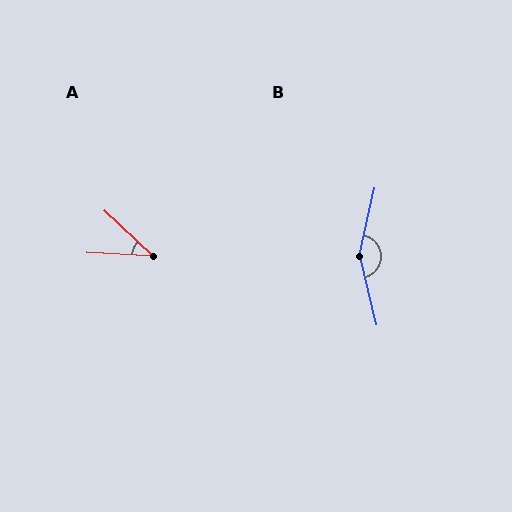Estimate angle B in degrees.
Approximately 154 degrees.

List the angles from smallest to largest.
A (40°), B (154°).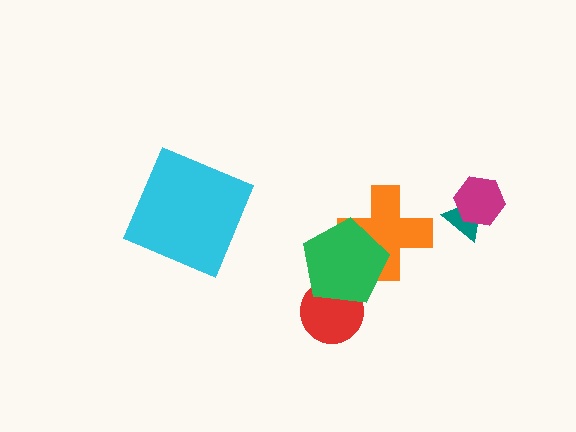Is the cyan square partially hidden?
No, no other shape covers it.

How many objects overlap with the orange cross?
1 object overlaps with the orange cross.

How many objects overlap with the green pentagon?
2 objects overlap with the green pentagon.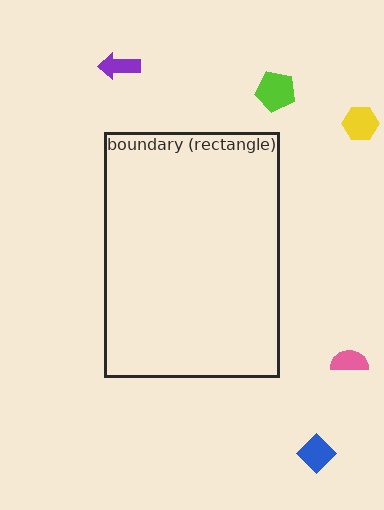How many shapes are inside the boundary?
0 inside, 5 outside.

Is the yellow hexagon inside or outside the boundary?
Outside.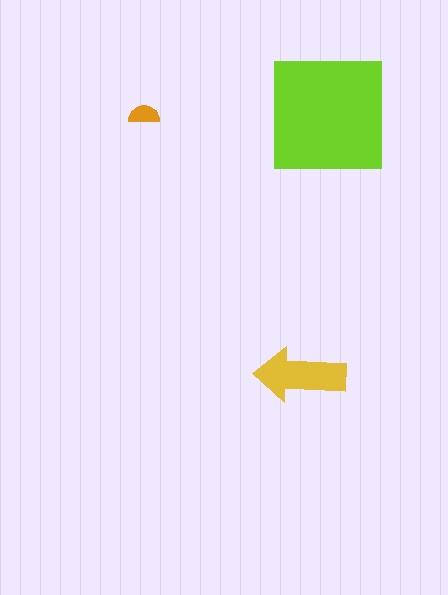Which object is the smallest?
The orange semicircle.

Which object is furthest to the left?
The orange semicircle is leftmost.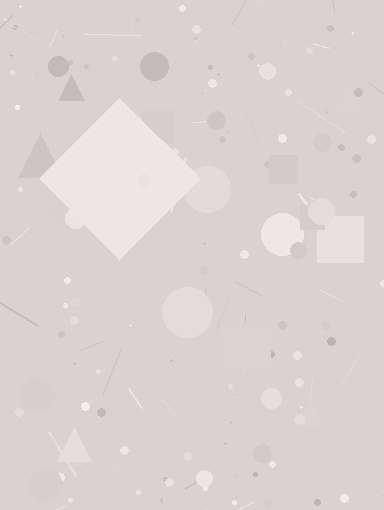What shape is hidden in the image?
A diamond is hidden in the image.